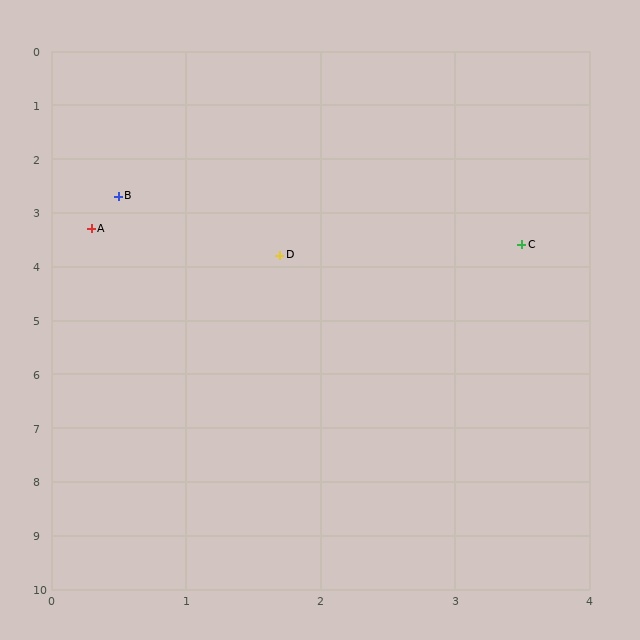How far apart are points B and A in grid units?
Points B and A are about 0.6 grid units apart.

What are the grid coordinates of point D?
Point D is at approximately (1.7, 3.8).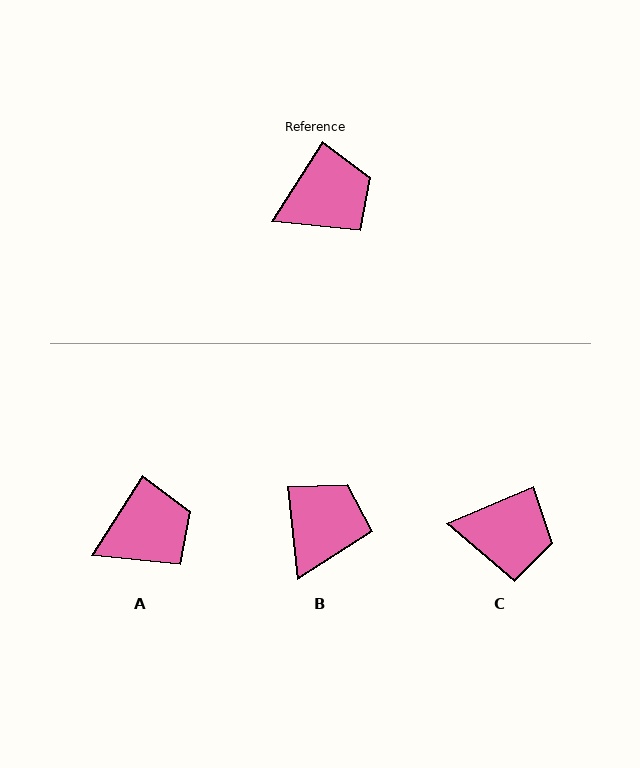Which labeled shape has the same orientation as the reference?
A.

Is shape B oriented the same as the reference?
No, it is off by about 39 degrees.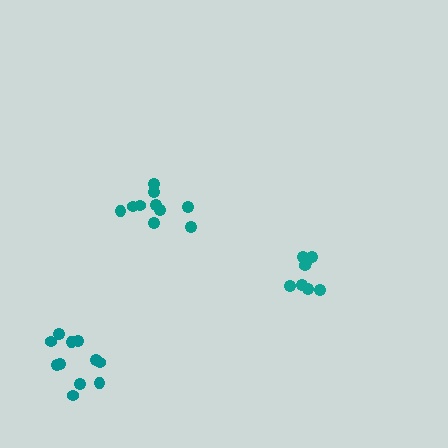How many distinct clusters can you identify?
There are 3 distinct clusters.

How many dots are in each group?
Group 1: 8 dots, Group 2: 10 dots, Group 3: 11 dots (29 total).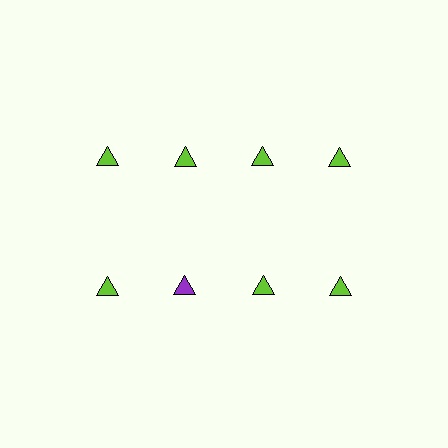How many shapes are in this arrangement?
There are 8 shapes arranged in a grid pattern.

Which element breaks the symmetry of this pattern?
The purple triangle in the second row, second from left column breaks the symmetry. All other shapes are lime triangles.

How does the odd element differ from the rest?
It has a different color: purple instead of lime.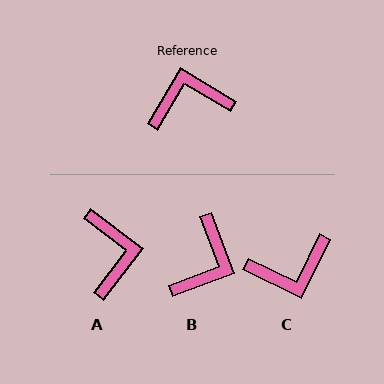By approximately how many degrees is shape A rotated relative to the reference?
Approximately 96 degrees clockwise.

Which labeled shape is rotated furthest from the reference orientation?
C, about 175 degrees away.